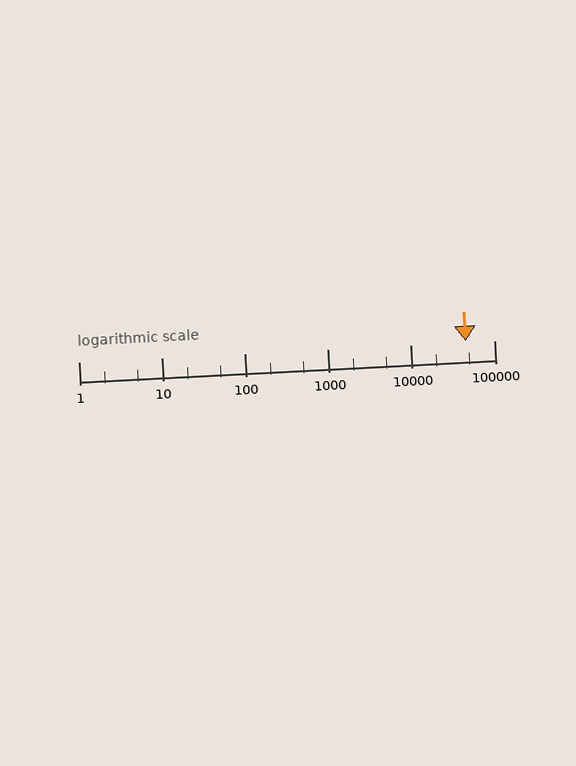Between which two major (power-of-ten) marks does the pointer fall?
The pointer is between 10000 and 100000.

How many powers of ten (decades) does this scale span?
The scale spans 5 decades, from 1 to 100000.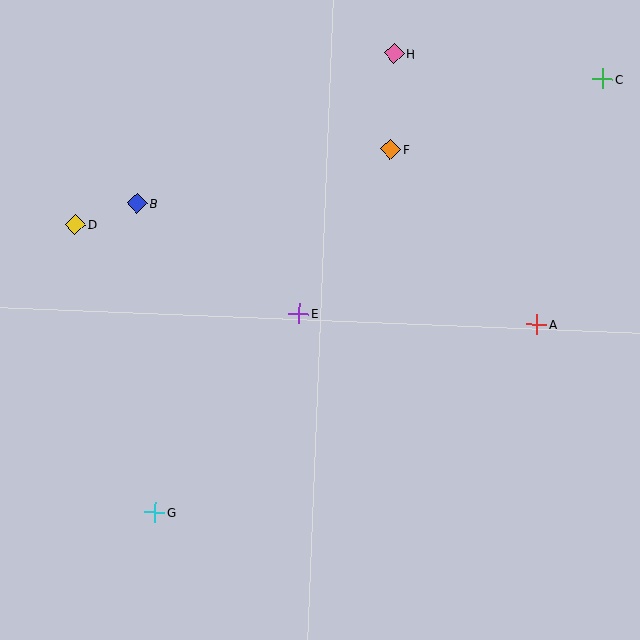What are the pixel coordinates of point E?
Point E is at (299, 313).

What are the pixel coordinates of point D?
Point D is at (75, 224).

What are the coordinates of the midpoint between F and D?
The midpoint between F and D is at (233, 187).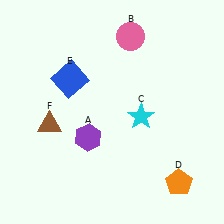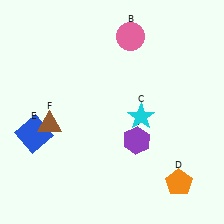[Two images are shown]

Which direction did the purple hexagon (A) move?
The purple hexagon (A) moved right.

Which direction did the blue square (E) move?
The blue square (E) moved down.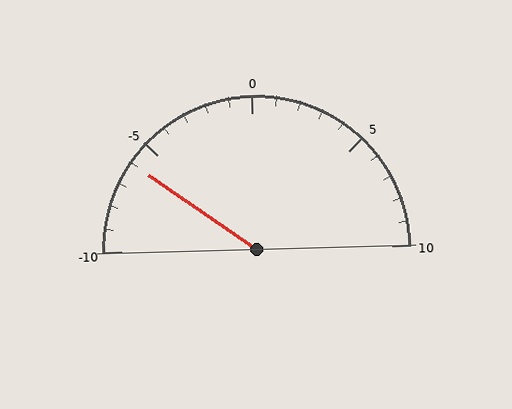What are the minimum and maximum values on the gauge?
The gauge ranges from -10 to 10.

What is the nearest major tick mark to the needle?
The nearest major tick mark is -5.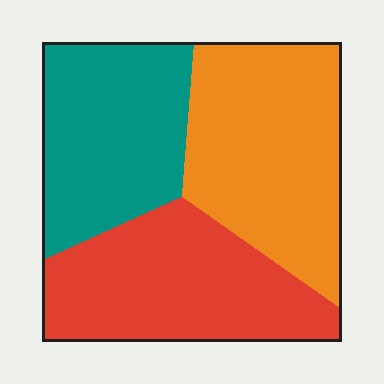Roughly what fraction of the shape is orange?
Orange takes up between a third and a half of the shape.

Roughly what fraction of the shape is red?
Red covers 33% of the shape.